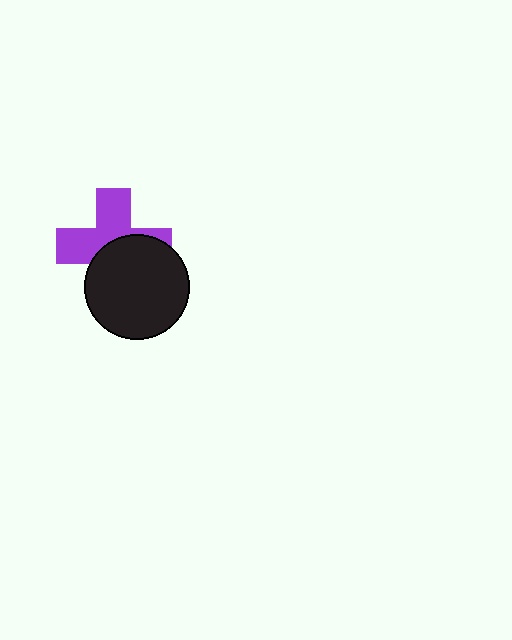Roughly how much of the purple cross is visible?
About half of it is visible (roughly 53%).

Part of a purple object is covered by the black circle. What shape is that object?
It is a cross.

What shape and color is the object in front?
The object in front is a black circle.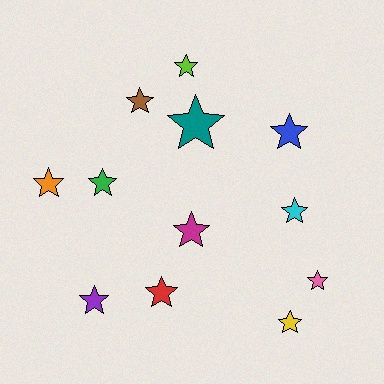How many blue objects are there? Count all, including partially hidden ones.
There is 1 blue object.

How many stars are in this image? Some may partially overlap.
There are 12 stars.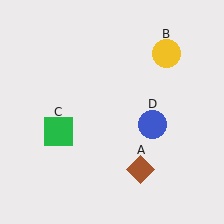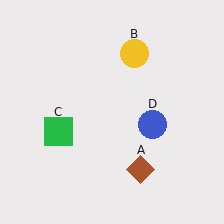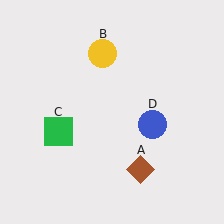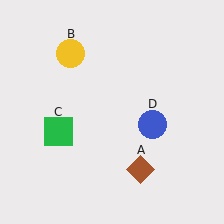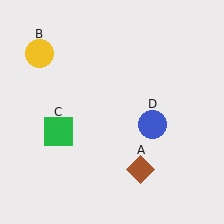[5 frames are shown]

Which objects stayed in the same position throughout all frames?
Brown diamond (object A) and green square (object C) and blue circle (object D) remained stationary.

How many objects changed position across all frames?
1 object changed position: yellow circle (object B).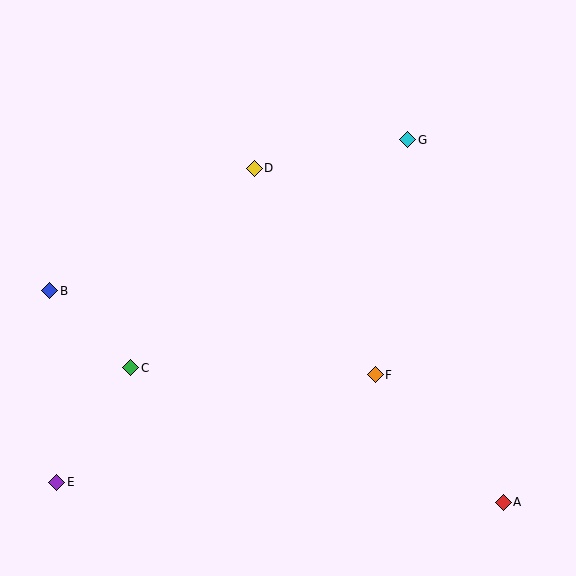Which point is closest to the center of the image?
Point F at (375, 375) is closest to the center.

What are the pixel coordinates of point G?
Point G is at (408, 140).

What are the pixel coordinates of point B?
Point B is at (50, 291).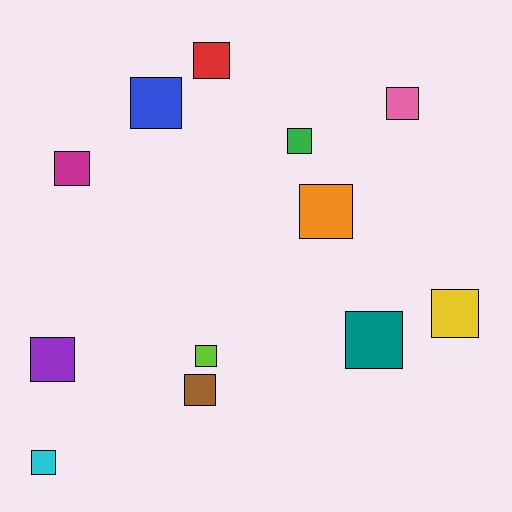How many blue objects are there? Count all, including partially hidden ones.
There is 1 blue object.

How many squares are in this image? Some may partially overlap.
There are 12 squares.